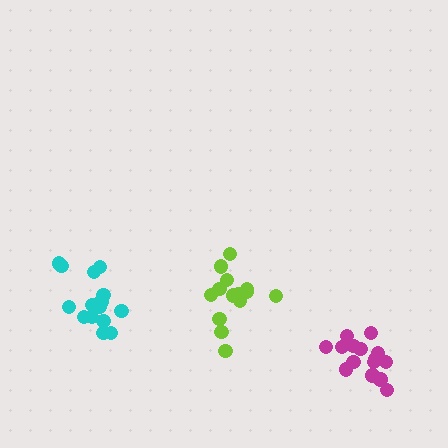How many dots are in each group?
Group 1: 14 dots, Group 2: 15 dots, Group 3: 16 dots (45 total).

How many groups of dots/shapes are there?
There are 3 groups.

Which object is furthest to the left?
The cyan cluster is leftmost.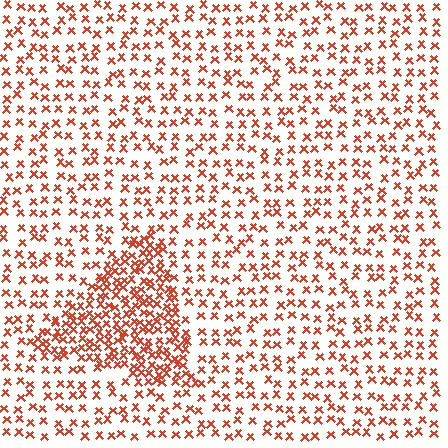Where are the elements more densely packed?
The elements are more densely packed inside the triangle boundary.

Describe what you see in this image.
The image contains small red elements arranged at two different densities. A triangle-shaped region is visible where the elements are more densely packed than the surrounding area.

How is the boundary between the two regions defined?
The boundary is defined by a change in element density (approximately 2.3x ratio). All elements are the same color, size, and shape.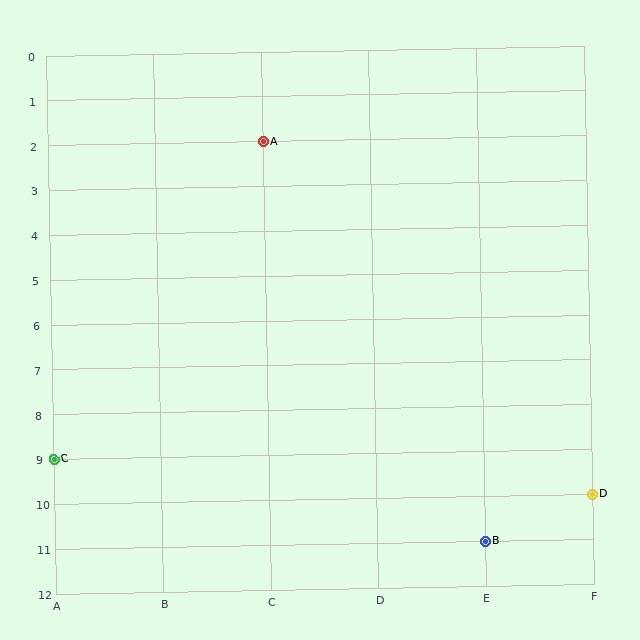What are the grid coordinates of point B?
Point B is at grid coordinates (E, 11).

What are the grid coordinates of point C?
Point C is at grid coordinates (A, 9).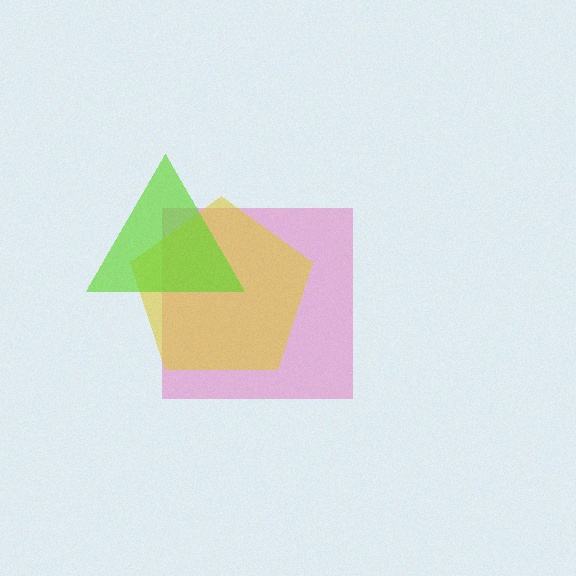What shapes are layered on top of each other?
The layered shapes are: a pink square, a yellow pentagon, a lime triangle.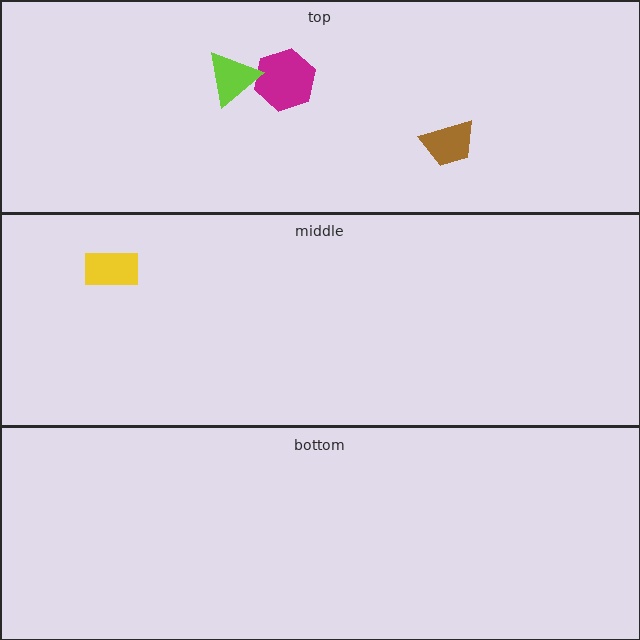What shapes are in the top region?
The magenta hexagon, the brown trapezoid, the lime triangle.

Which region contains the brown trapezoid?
The top region.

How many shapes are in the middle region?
1.